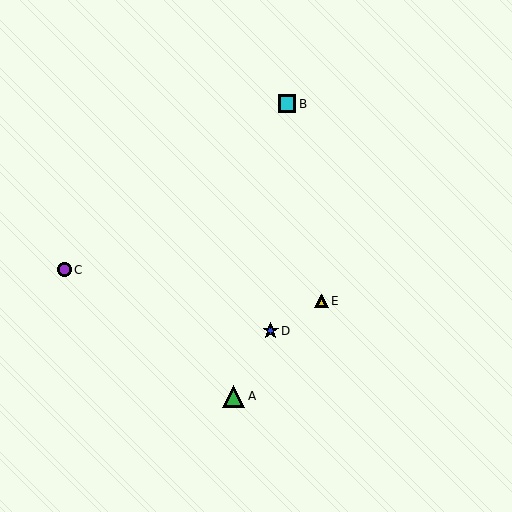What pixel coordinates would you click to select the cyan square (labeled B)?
Click at (287, 104) to select the cyan square B.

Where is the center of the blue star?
The center of the blue star is at (271, 331).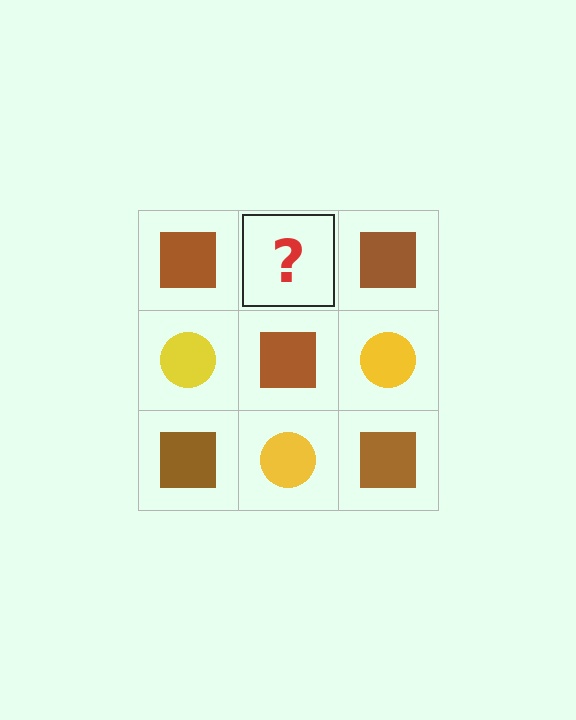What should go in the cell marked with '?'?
The missing cell should contain a yellow circle.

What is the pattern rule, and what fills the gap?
The rule is that it alternates brown square and yellow circle in a checkerboard pattern. The gap should be filled with a yellow circle.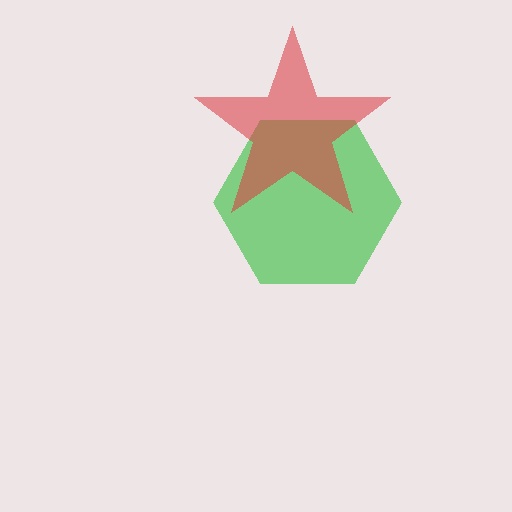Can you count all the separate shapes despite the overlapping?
Yes, there are 2 separate shapes.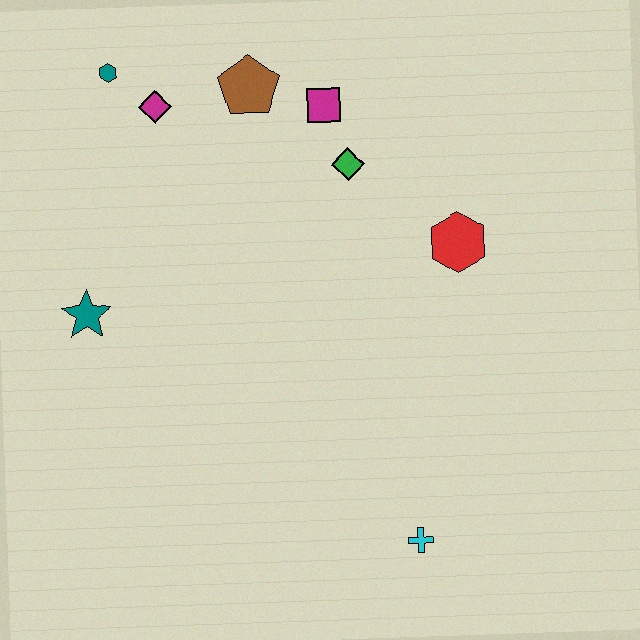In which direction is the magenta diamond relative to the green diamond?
The magenta diamond is to the left of the green diamond.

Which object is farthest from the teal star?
The cyan cross is farthest from the teal star.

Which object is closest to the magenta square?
The green diamond is closest to the magenta square.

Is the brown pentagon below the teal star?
No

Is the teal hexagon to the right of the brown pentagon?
No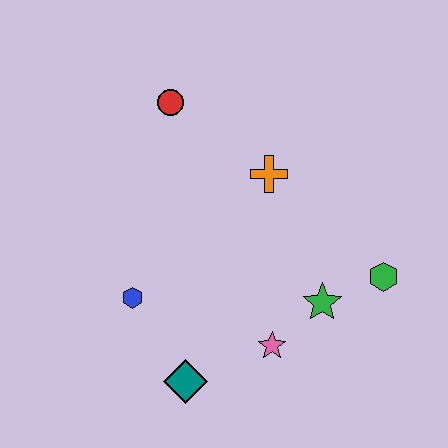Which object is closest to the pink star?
The green star is closest to the pink star.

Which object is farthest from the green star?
The red circle is farthest from the green star.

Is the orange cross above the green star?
Yes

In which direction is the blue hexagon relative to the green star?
The blue hexagon is to the left of the green star.